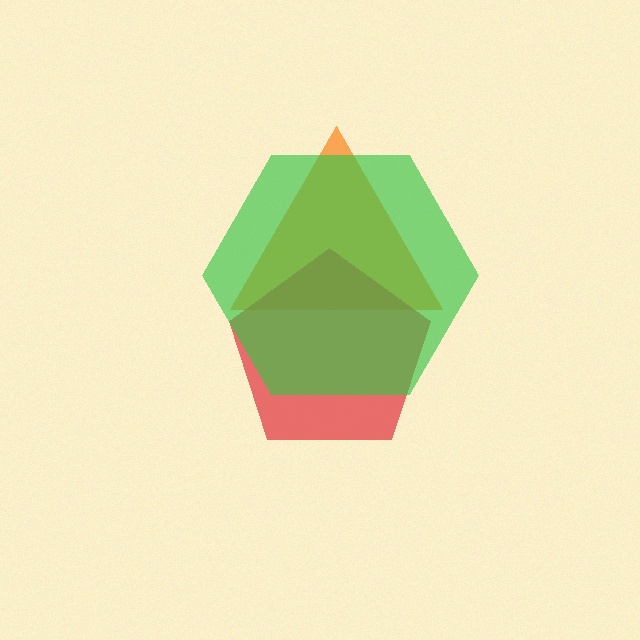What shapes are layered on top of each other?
The layered shapes are: an orange triangle, a red pentagon, a green hexagon.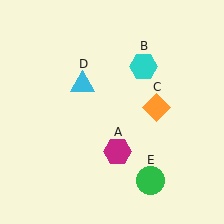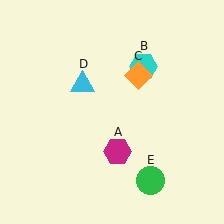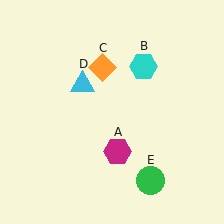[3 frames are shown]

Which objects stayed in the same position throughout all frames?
Magenta hexagon (object A) and cyan hexagon (object B) and cyan triangle (object D) and green circle (object E) remained stationary.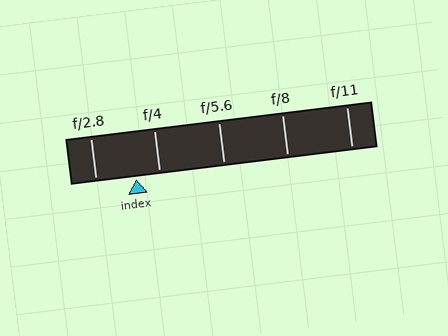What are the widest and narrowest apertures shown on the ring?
The widest aperture shown is f/2.8 and the narrowest is f/11.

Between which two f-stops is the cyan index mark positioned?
The index mark is between f/2.8 and f/4.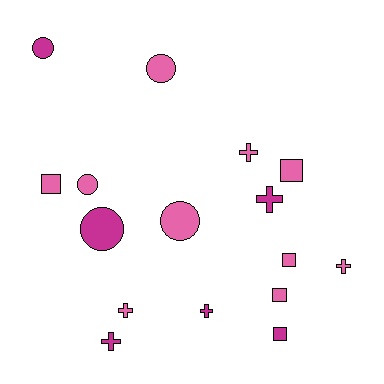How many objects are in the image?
There are 16 objects.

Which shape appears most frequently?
Cross, with 6 objects.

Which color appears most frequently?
Pink, with 10 objects.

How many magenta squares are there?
There is 1 magenta square.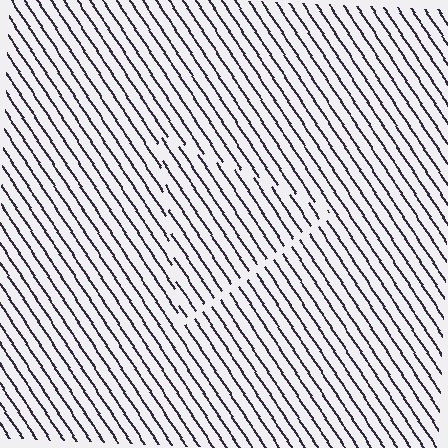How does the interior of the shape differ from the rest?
The interior of the shape contains the same grating, shifted by half a period — the contour is defined by the phase discontinuity where line-ends from the inner and outer gratings abut.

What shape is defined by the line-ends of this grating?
An illusory triangle. The interior of the shape contains the same grating, shifted by half a period — the contour is defined by the phase discontinuity where line-ends from the inner and outer gratings abut.